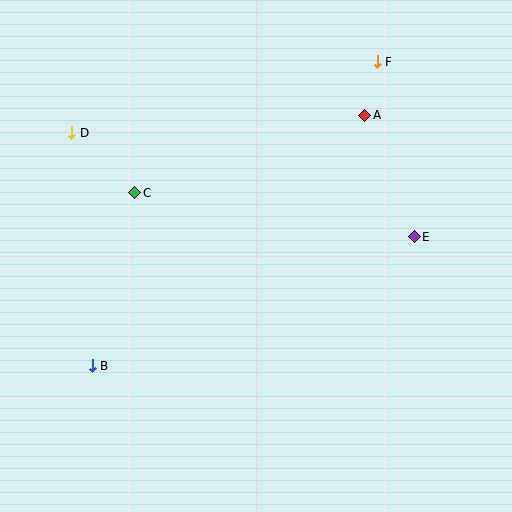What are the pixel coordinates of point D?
Point D is at (72, 133).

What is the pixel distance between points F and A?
The distance between F and A is 55 pixels.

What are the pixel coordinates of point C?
Point C is at (135, 193).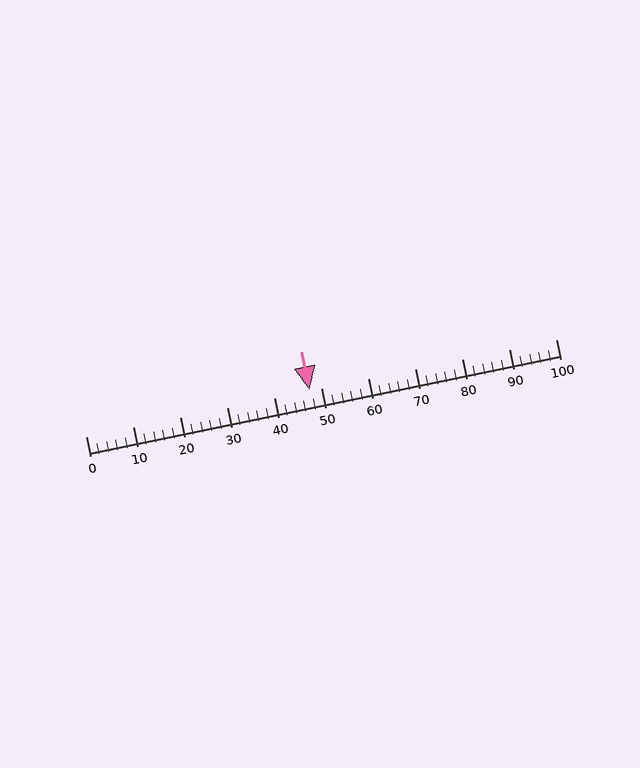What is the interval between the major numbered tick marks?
The major tick marks are spaced 10 units apart.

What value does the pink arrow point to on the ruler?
The pink arrow points to approximately 48.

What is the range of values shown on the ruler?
The ruler shows values from 0 to 100.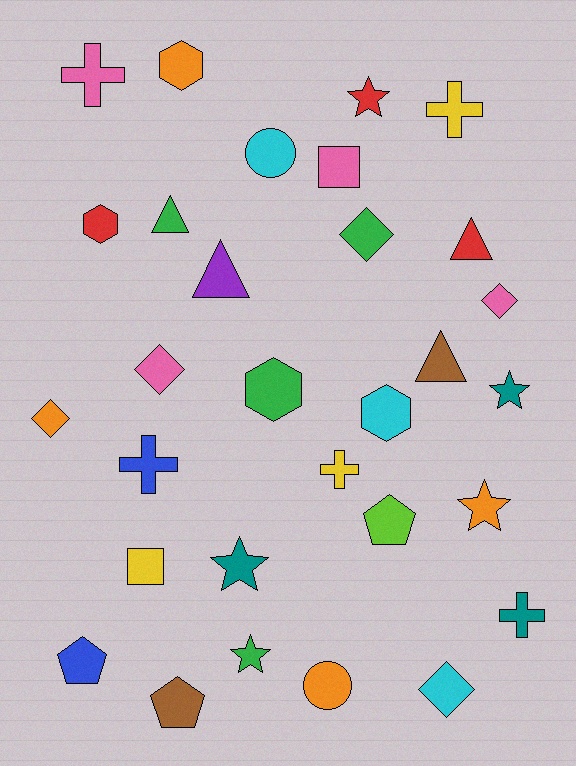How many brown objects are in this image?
There are 2 brown objects.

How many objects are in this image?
There are 30 objects.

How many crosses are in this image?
There are 5 crosses.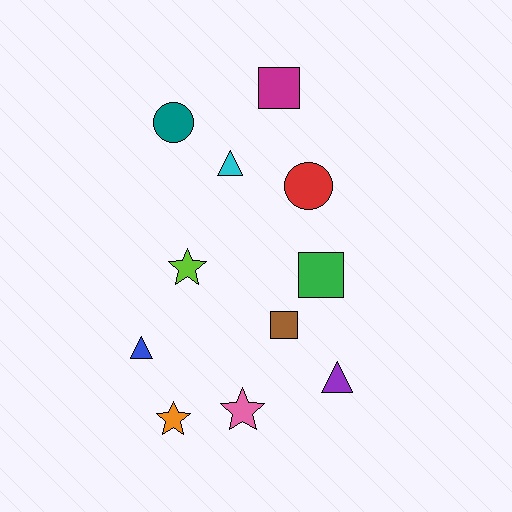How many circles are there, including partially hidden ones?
There are 2 circles.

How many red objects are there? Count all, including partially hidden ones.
There is 1 red object.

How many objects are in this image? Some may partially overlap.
There are 11 objects.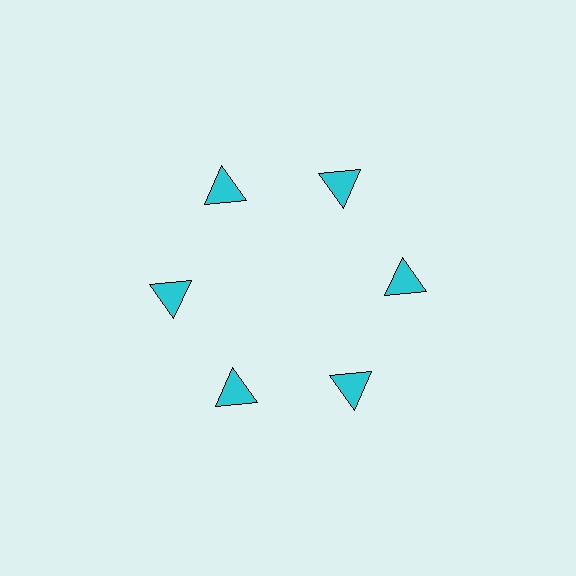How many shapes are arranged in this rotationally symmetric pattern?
There are 6 shapes, arranged in 6 groups of 1.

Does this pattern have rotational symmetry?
Yes, this pattern has 6-fold rotational symmetry. It looks the same after rotating 60 degrees around the center.